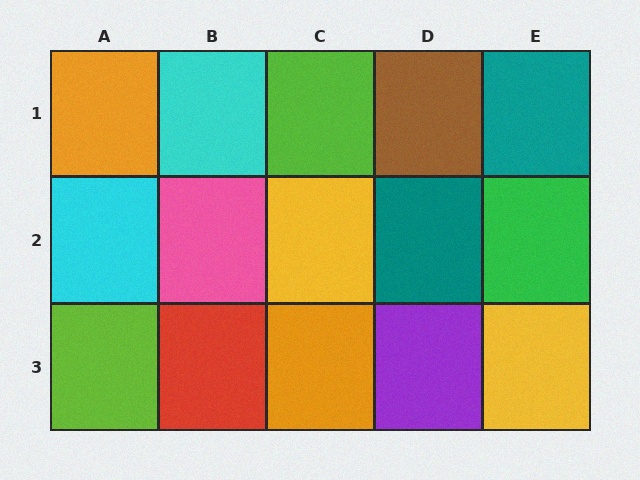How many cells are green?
1 cell is green.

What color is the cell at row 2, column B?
Pink.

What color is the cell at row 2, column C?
Yellow.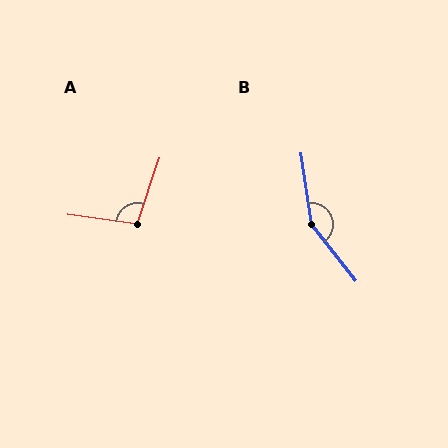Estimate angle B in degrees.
Approximately 150 degrees.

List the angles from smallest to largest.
A (100°), B (150°).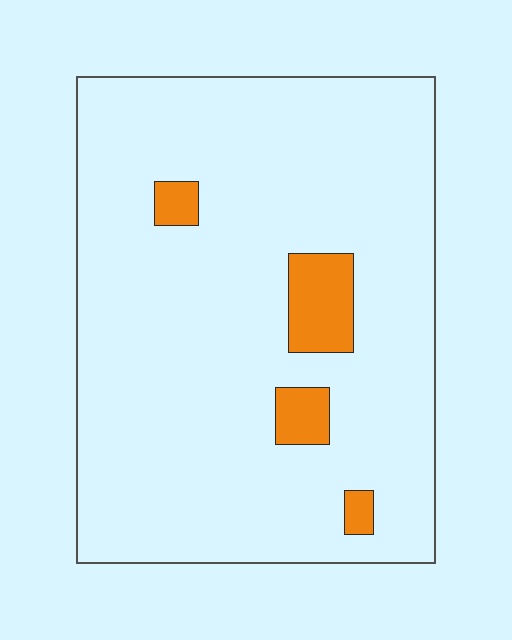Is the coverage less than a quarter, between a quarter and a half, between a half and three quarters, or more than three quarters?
Less than a quarter.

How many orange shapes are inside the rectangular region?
4.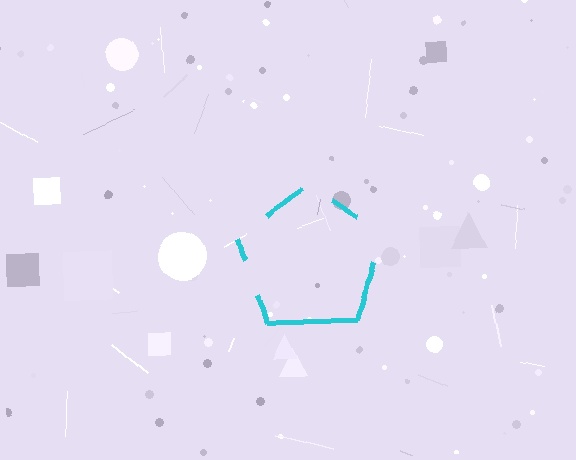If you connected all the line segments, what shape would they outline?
They would outline a pentagon.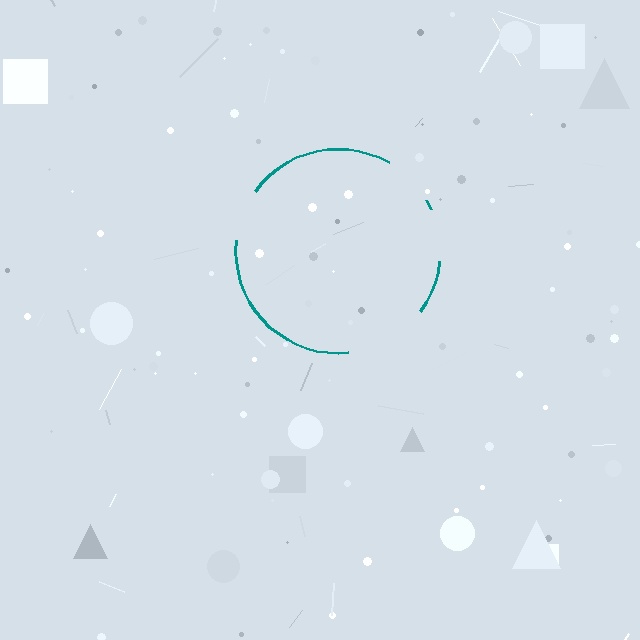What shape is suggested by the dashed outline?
The dashed outline suggests a circle.